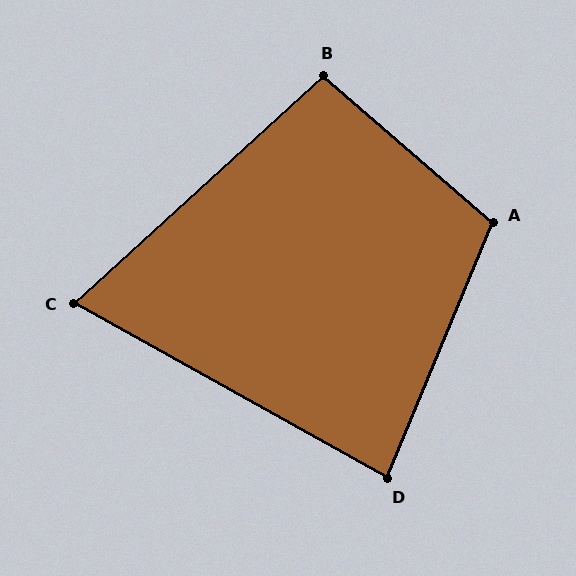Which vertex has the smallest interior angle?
C, at approximately 71 degrees.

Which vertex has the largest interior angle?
A, at approximately 109 degrees.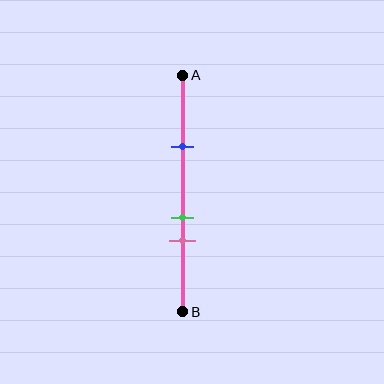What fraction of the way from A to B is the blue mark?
The blue mark is approximately 30% (0.3) of the way from A to B.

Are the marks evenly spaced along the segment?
No, the marks are not evenly spaced.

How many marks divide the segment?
There are 3 marks dividing the segment.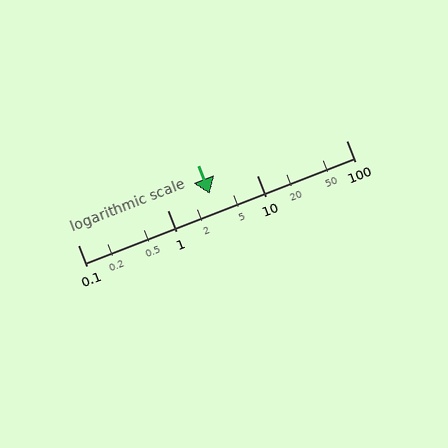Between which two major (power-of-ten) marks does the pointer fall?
The pointer is between 1 and 10.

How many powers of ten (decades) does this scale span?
The scale spans 3 decades, from 0.1 to 100.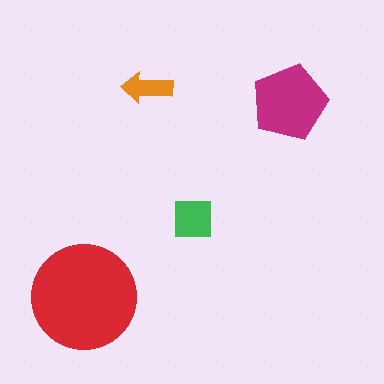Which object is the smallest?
The orange arrow.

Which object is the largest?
The red circle.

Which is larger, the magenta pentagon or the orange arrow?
The magenta pentagon.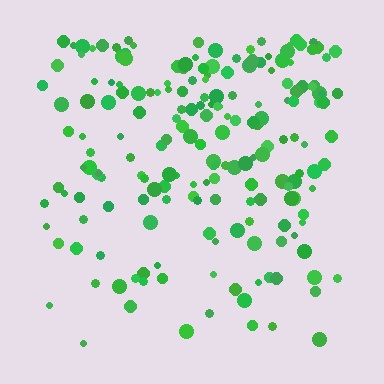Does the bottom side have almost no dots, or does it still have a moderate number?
Still a moderate number, just noticeably fewer than the top.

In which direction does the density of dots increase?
From bottom to top, with the top side densest.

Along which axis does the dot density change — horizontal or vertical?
Vertical.